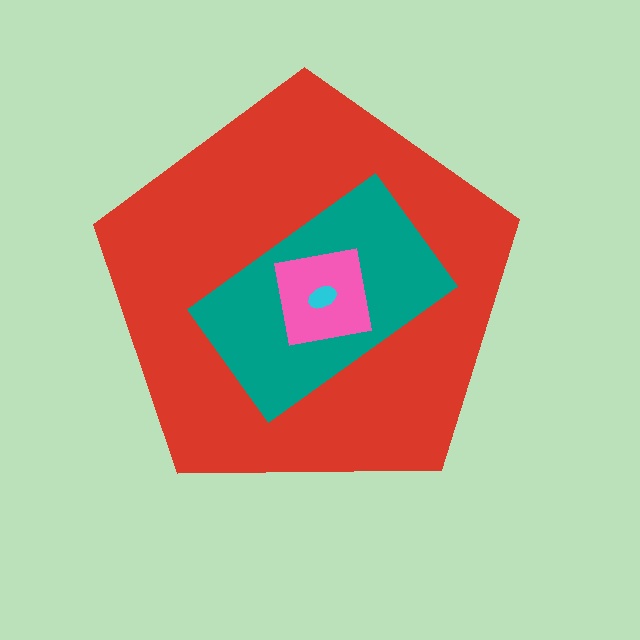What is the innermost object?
The cyan ellipse.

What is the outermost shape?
The red pentagon.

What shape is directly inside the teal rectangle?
The pink square.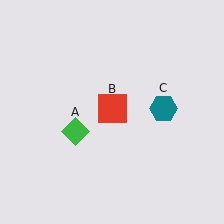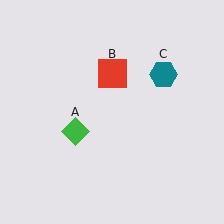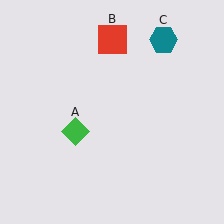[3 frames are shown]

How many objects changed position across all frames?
2 objects changed position: red square (object B), teal hexagon (object C).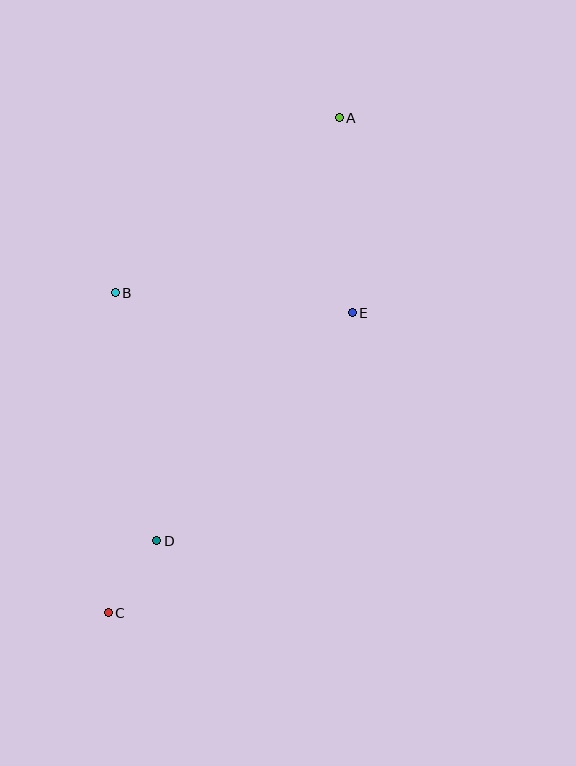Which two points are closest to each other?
Points C and D are closest to each other.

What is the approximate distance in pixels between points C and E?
The distance between C and E is approximately 387 pixels.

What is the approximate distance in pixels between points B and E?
The distance between B and E is approximately 238 pixels.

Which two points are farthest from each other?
Points A and C are farthest from each other.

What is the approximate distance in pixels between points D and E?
The distance between D and E is approximately 300 pixels.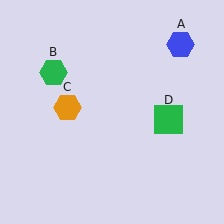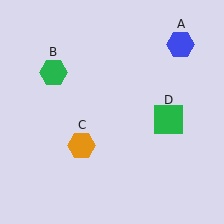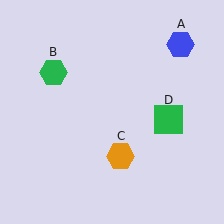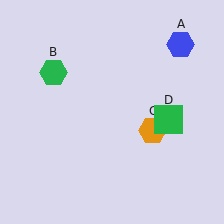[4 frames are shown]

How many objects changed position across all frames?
1 object changed position: orange hexagon (object C).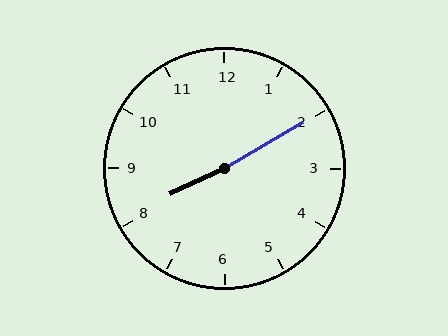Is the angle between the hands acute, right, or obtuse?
It is obtuse.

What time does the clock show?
8:10.